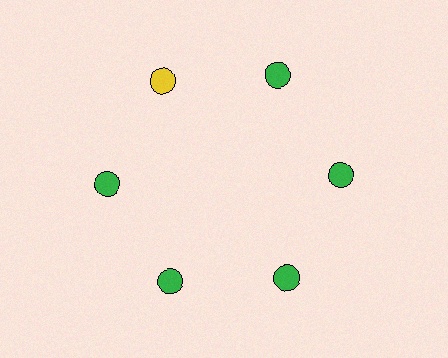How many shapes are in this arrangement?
There are 6 shapes arranged in a ring pattern.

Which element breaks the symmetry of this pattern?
The yellow circle at roughly the 11 o'clock position breaks the symmetry. All other shapes are green circles.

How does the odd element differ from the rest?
It has a different color: yellow instead of green.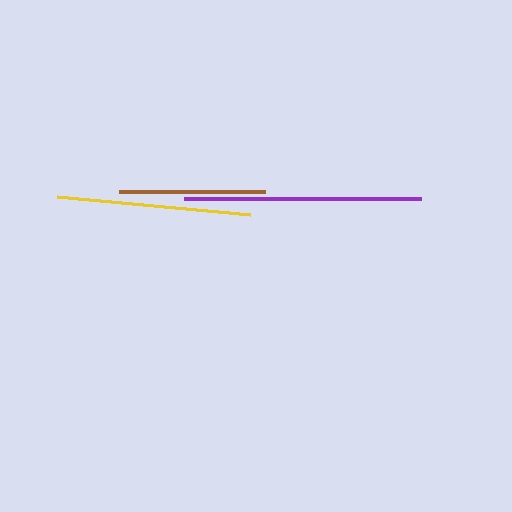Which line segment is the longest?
The purple line is the longest at approximately 237 pixels.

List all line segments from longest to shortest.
From longest to shortest: purple, yellow, brown.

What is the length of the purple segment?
The purple segment is approximately 237 pixels long.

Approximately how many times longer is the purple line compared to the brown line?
The purple line is approximately 1.6 times the length of the brown line.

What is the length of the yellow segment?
The yellow segment is approximately 194 pixels long.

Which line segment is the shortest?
The brown line is the shortest at approximately 146 pixels.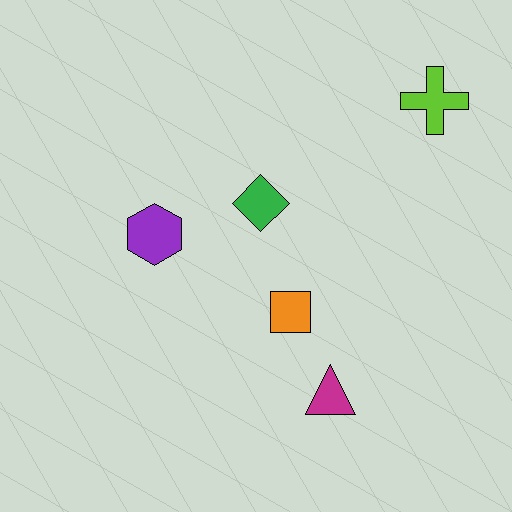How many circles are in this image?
There are no circles.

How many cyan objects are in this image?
There are no cyan objects.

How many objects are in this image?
There are 5 objects.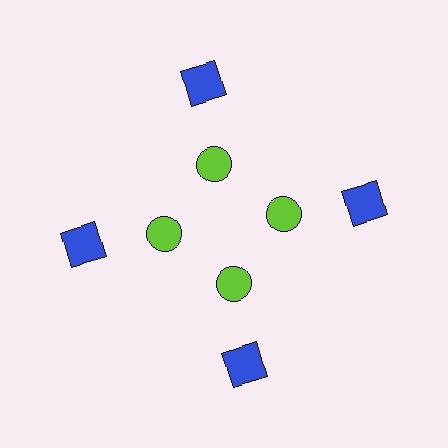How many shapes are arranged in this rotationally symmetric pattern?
There are 8 shapes, arranged in 4 groups of 2.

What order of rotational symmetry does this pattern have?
This pattern has 4-fold rotational symmetry.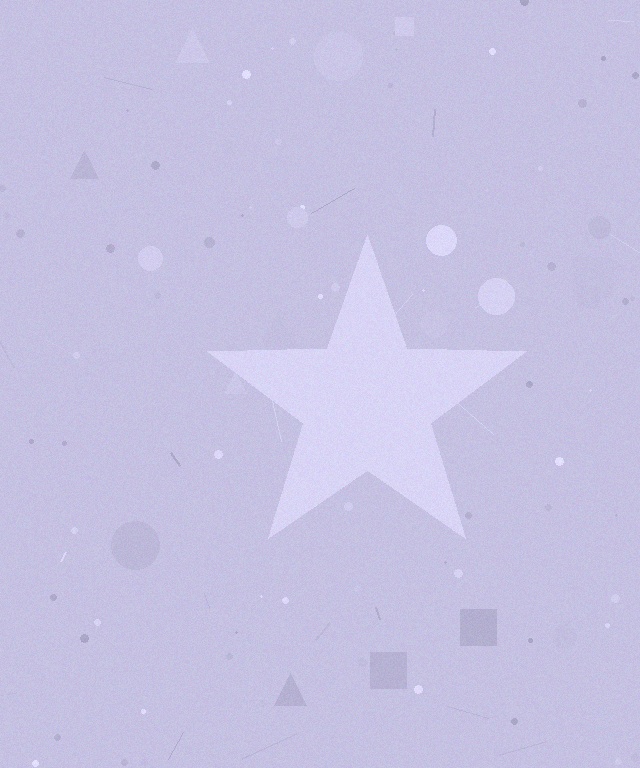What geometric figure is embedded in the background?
A star is embedded in the background.